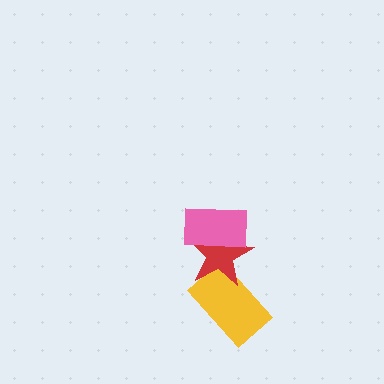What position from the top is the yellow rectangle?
The yellow rectangle is 3rd from the top.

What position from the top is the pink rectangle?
The pink rectangle is 1st from the top.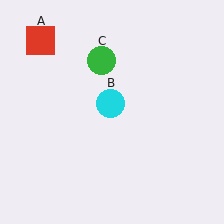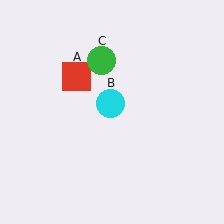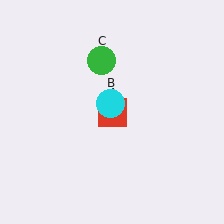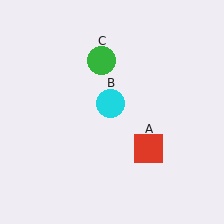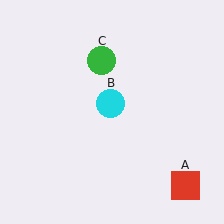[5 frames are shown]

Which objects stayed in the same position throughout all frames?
Cyan circle (object B) and green circle (object C) remained stationary.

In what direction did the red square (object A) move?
The red square (object A) moved down and to the right.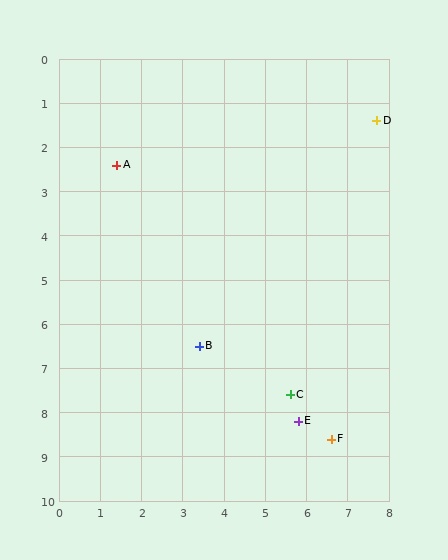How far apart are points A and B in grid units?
Points A and B are about 4.6 grid units apart.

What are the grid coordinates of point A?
Point A is at approximately (1.4, 2.4).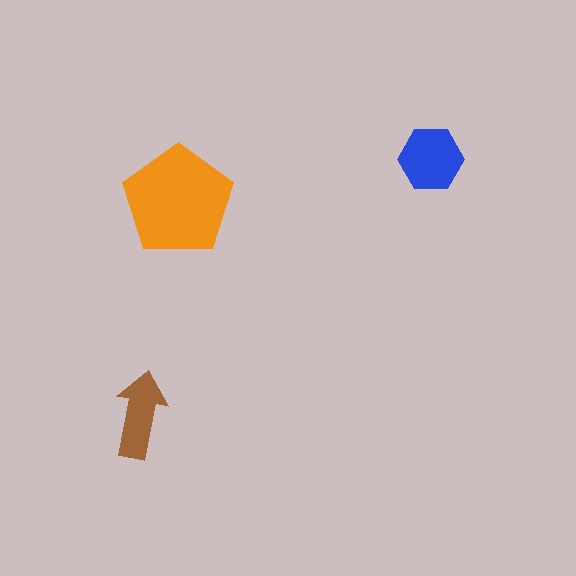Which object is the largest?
The orange pentagon.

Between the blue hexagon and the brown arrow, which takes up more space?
The blue hexagon.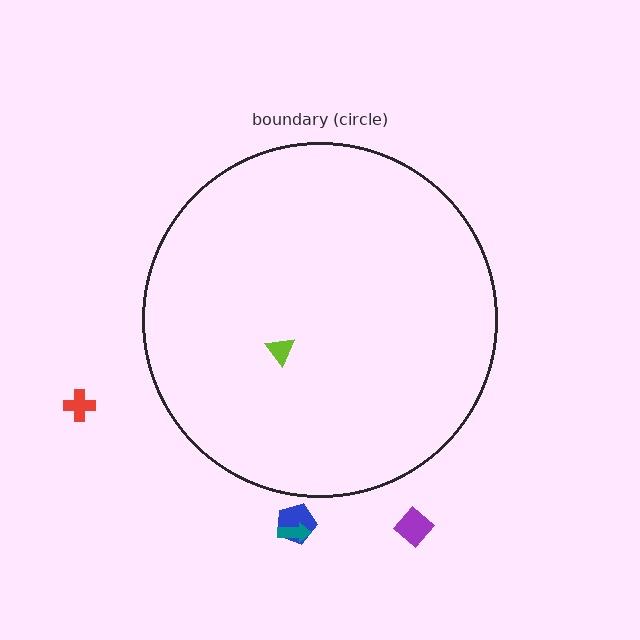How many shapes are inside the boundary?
1 inside, 4 outside.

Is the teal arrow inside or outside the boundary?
Outside.